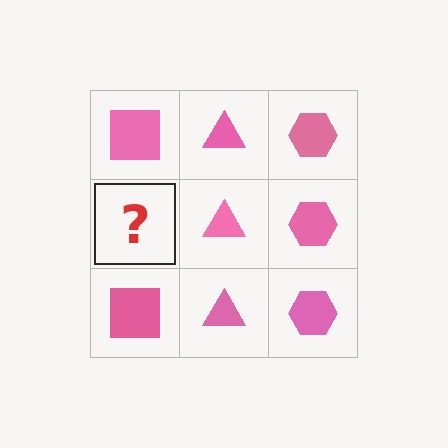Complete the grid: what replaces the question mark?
The question mark should be replaced with a pink square.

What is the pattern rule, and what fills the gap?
The rule is that each column has a consistent shape. The gap should be filled with a pink square.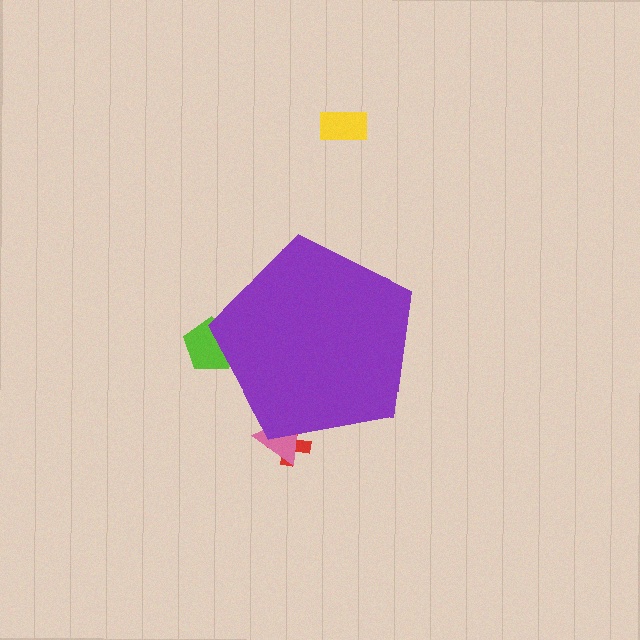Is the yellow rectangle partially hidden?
No, the yellow rectangle is fully visible.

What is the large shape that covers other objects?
A purple pentagon.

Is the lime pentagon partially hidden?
Yes, the lime pentagon is partially hidden behind the purple pentagon.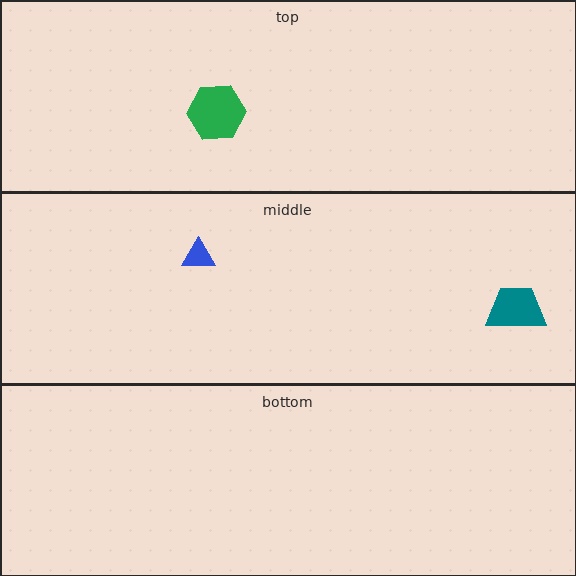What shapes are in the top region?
The green hexagon.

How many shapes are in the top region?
1.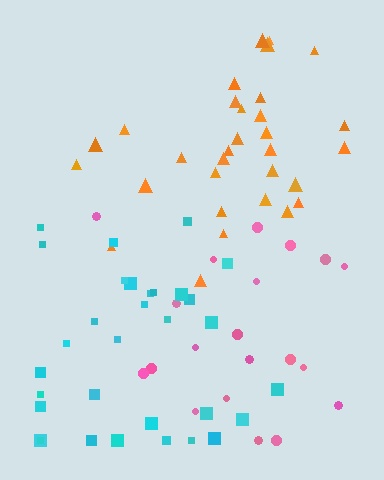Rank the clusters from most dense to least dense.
orange, cyan, pink.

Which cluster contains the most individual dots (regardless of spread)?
Cyan (33).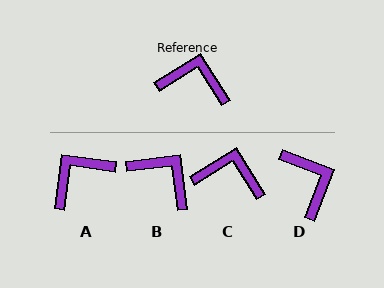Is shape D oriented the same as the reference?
No, it is off by about 53 degrees.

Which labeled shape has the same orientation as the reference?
C.